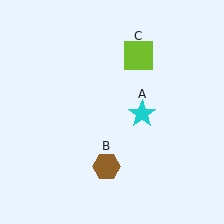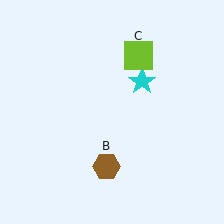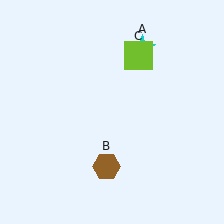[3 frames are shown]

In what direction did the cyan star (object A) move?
The cyan star (object A) moved up.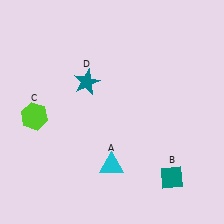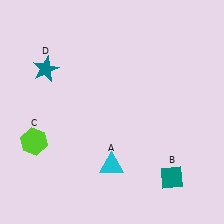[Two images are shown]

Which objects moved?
The objects that moved are: the lime hexagon (C), the teal star (D).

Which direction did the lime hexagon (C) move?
The lime hexagon (C) moved down.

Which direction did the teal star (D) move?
The teal star (D) moved left.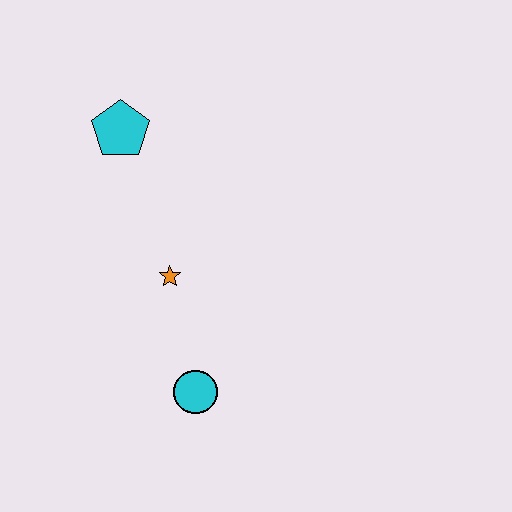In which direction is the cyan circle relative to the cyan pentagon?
The cyan circle is below the cyan pentagon.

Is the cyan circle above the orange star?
No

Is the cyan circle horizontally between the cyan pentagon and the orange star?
No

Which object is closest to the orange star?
The cyan circle is closest to the orange star.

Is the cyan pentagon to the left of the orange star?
Yes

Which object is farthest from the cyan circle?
The cyan pentagon is farthest from the cyan circle.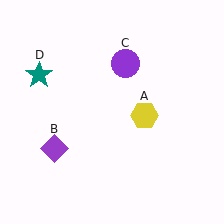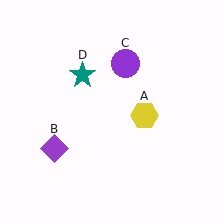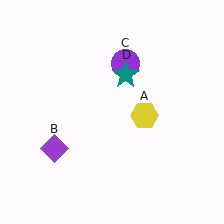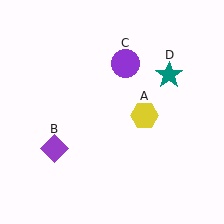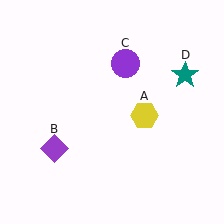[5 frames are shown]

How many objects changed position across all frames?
1 object changed position: teal star (object D).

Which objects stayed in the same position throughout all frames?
Yellow hexagon (object A) and purple diamond (object B) and purple circle (object C) remained stationary.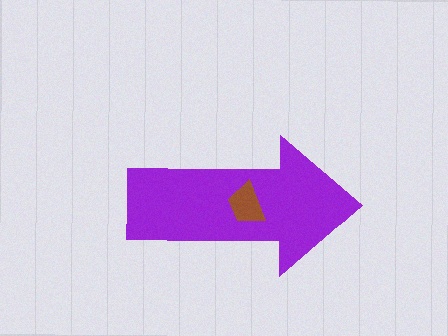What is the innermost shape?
The brown trapezoid.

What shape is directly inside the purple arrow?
The brown trapezoid.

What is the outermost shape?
The purple arrow.